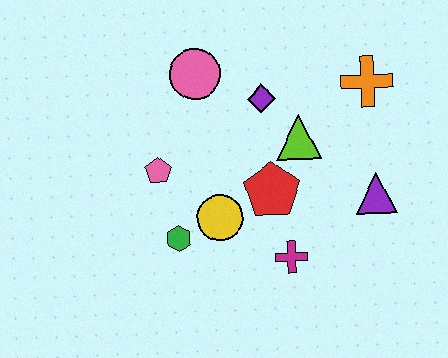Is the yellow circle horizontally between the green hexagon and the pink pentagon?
No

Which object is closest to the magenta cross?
The red pentagon is closest to the magenta cross.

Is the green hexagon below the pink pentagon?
Yes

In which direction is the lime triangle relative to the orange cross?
The lime triangle is to the left of the orange cross.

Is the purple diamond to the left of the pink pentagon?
No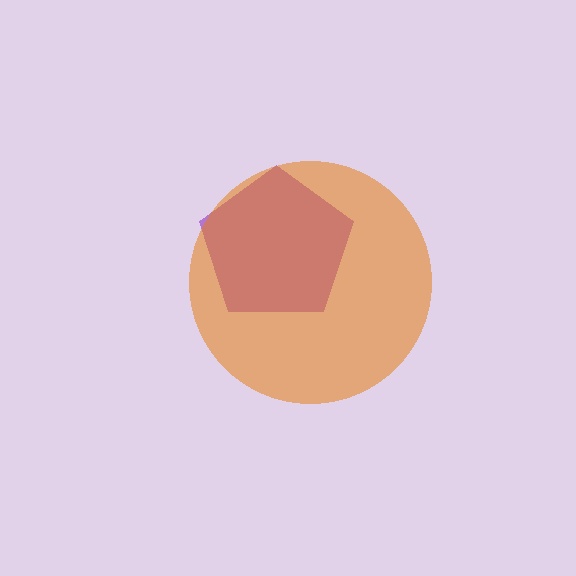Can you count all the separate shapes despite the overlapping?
Yes, there are 2 separate shapes.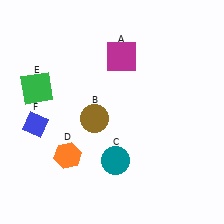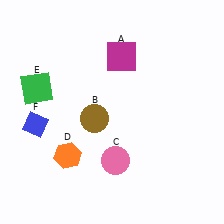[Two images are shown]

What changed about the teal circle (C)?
In Image 1, C is teal. In Image 2, it changed to pink.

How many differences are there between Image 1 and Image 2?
There is 1 difference between the two images.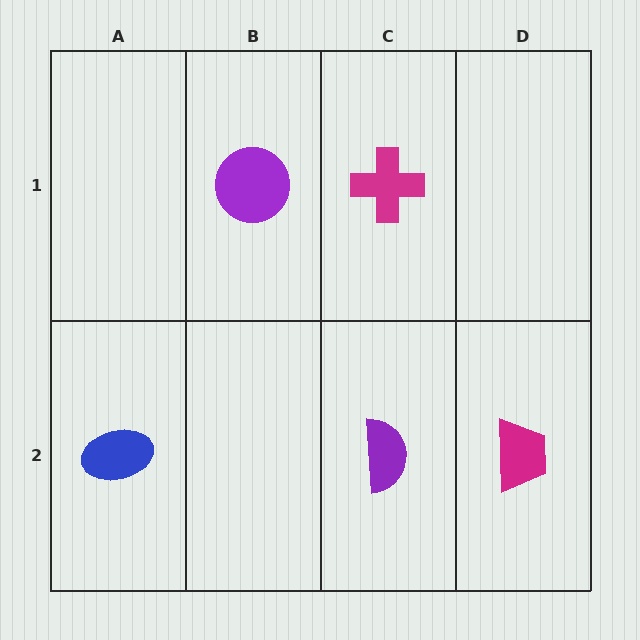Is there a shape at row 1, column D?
No, that cell is empty.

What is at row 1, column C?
A magenta cross.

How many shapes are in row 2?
3 shapes.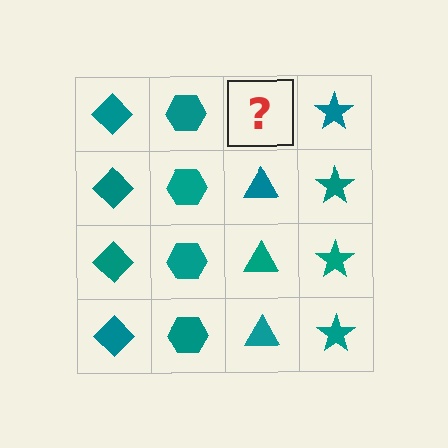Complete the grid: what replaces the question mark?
The question mark should be replaced with a teal triangle.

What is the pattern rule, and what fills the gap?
The rule is that each column has a consistent shape. The gap should be filled with a teal triangle.